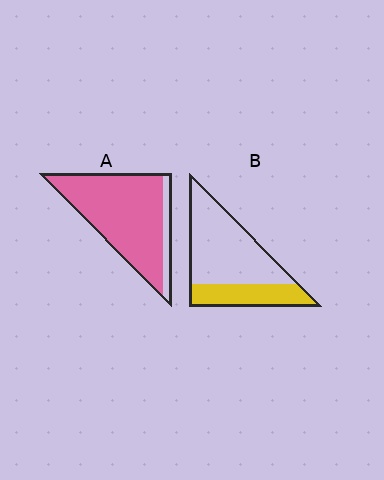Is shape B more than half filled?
No.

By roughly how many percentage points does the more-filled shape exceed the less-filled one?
By roughly 55 percentage points (A over B).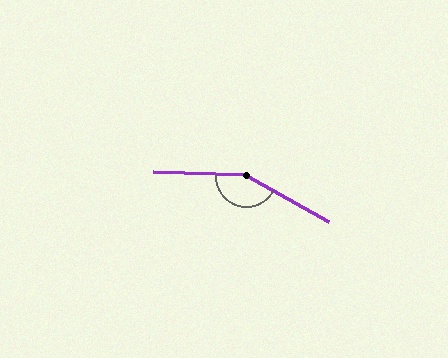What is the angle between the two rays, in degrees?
Approximately 153 degrees.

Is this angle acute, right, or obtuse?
It is obtuse.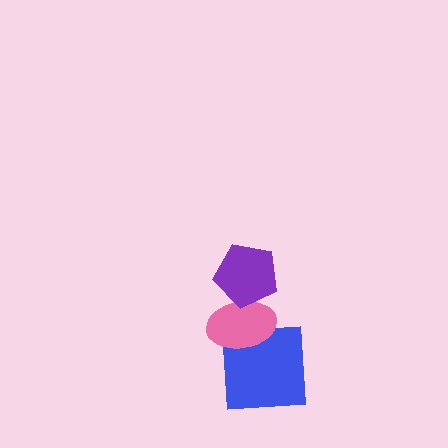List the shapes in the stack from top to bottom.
From top to bottom: the purple pentagon, the pink ellipse, the blue square.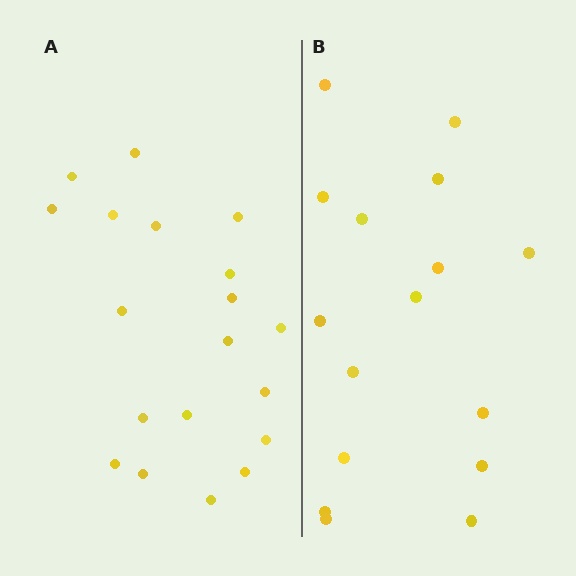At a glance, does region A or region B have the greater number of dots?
Region A (the left region) has more dots.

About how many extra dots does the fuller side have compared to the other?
Region A has just a few more — roughly 2 or 3 more dots than region B.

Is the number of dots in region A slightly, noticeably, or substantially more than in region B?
Region A has only slightly more — the two regions are fairly close. The ratio is roughly 1.2 to 1.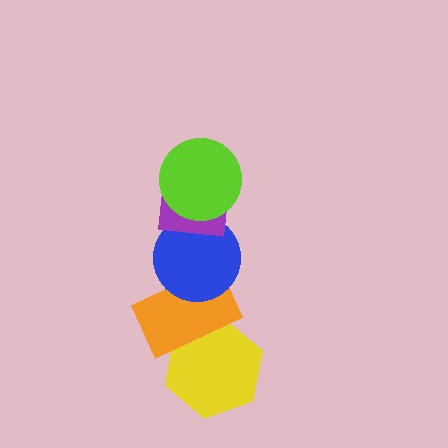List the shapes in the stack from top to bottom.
From top to bottom: the lime circle, the purple square, the blue circle, the orange rectangle, the yellow hexagon.